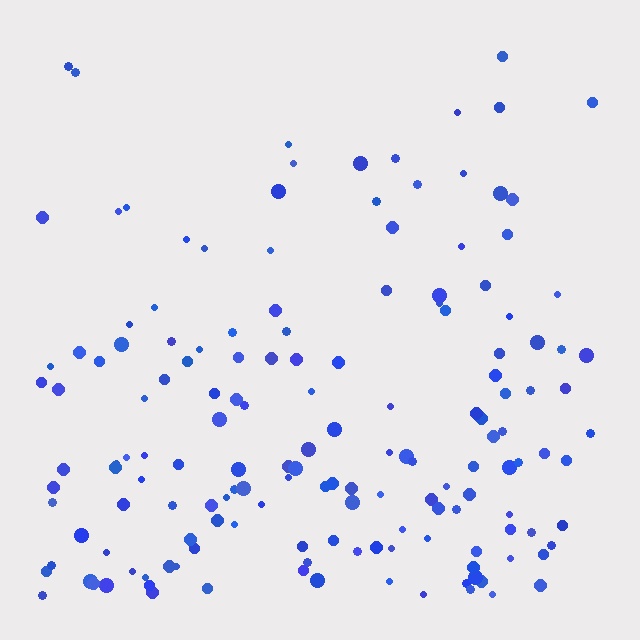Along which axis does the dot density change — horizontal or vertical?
Vertical.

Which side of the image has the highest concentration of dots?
The bottom.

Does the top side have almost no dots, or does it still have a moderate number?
Still a moderate number, just noticeably fewer than the bottom.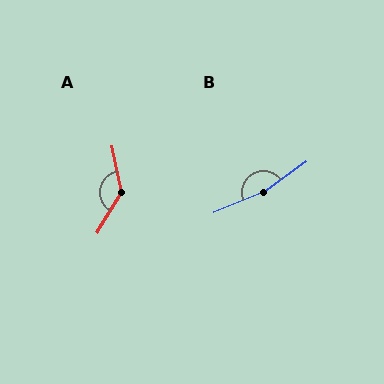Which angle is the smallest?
A, at approximately 137 degrees.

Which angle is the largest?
B, at approximately 166 degrees.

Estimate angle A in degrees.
Approximately 137 degrees.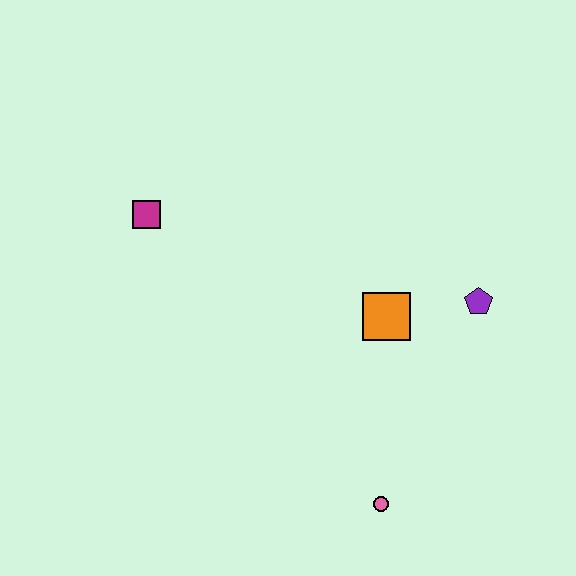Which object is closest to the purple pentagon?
The orange square is closest to the purple pentagon.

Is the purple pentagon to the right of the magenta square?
Yes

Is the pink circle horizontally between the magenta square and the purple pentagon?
Yes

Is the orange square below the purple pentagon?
Yes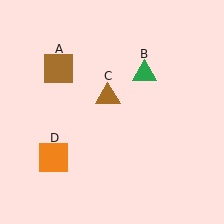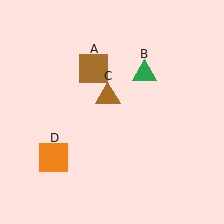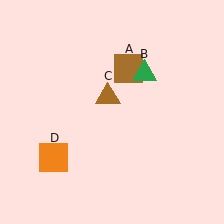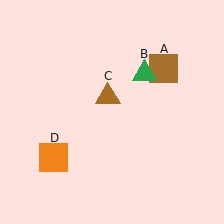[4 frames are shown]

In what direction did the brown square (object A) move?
The brown square (object A) moved right.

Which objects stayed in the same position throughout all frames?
Green triangle (object B) and brown triangle (object C) and orange square (object D) remained stationary.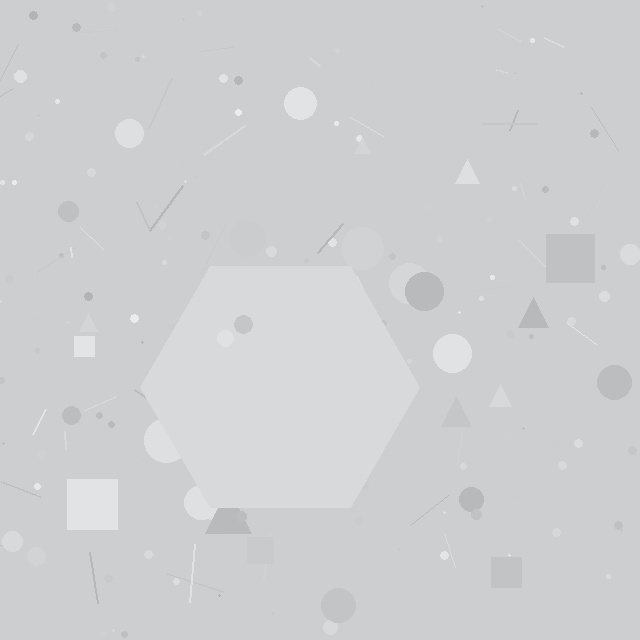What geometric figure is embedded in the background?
A hexagon is embedded in the background.